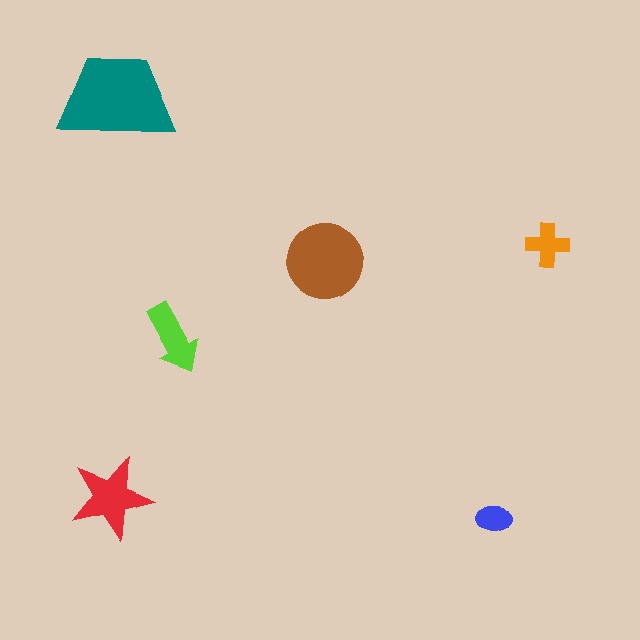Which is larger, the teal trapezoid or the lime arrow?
The teal trapezoid.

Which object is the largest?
The teal trapezoid.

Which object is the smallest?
The blue ellipse.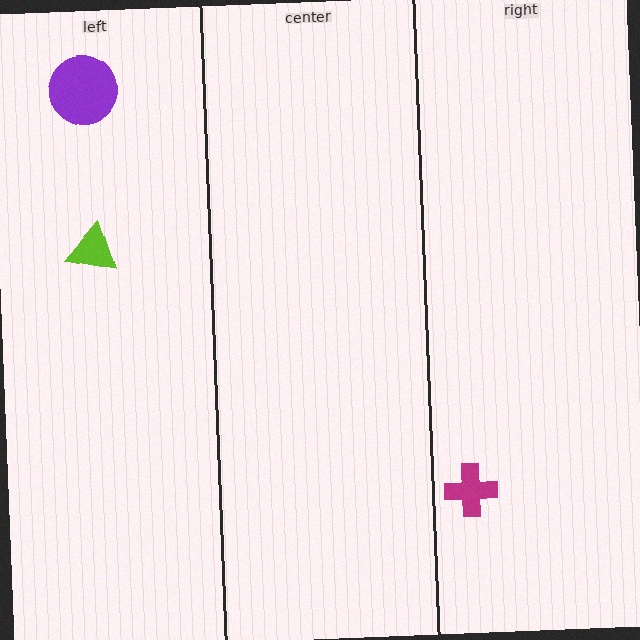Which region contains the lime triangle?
The left region.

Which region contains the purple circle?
The left region.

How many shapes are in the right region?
1.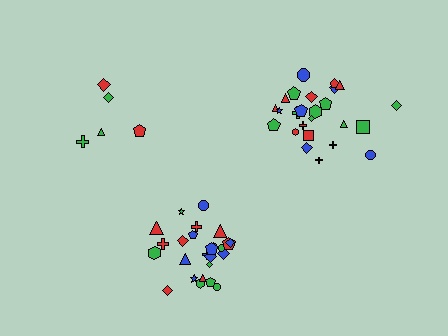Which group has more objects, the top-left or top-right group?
The top-right group.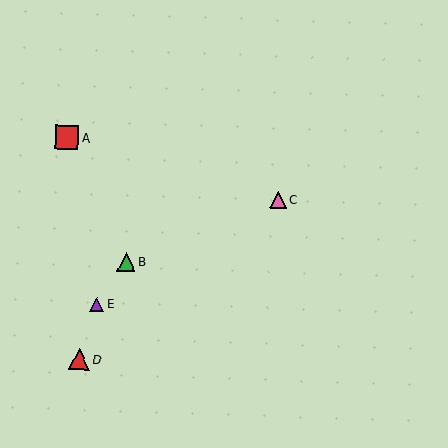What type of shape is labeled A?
Shape A is a red square.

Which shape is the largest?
The red square (labeled A) is the largest.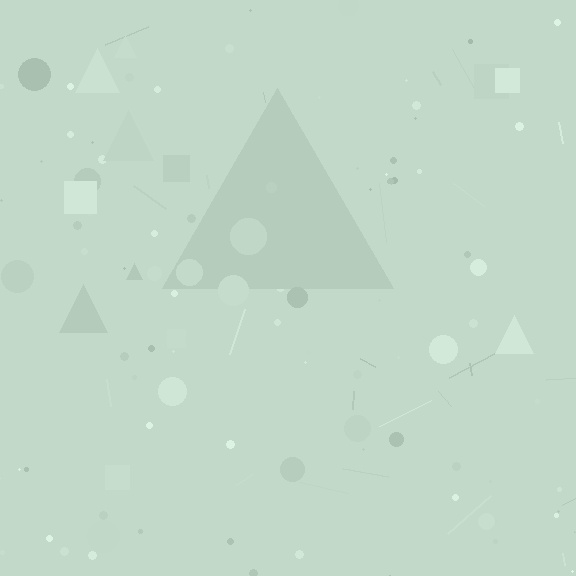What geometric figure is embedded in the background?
A triangle is embedded in the background.